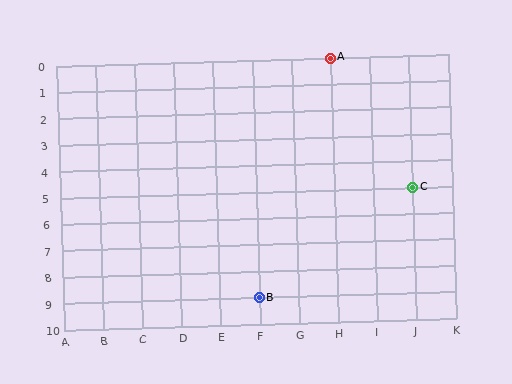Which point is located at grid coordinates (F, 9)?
Point B is at (F, 9).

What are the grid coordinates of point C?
Point C is at grid coordinates (J, 5).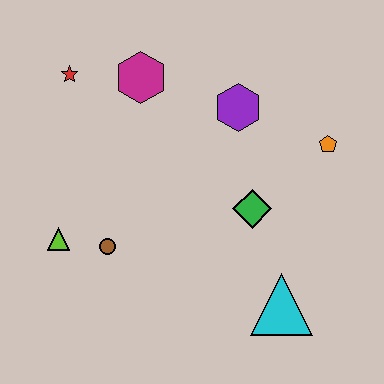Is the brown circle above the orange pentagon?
No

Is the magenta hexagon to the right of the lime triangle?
Yes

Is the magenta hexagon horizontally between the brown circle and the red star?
No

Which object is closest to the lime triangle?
The brown circle is closest to the lime triangle.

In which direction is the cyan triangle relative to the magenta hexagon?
The cyan triangle is below the magenta hexagon.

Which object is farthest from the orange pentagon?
The lime triangle is farthest from the orange pentagon.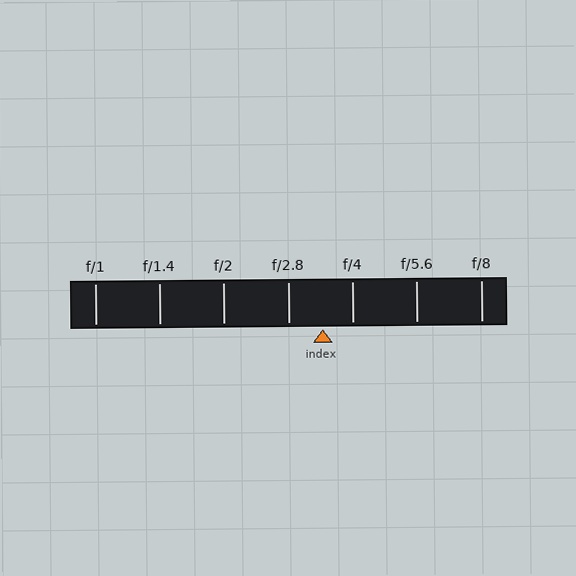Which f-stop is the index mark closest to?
The index mark is closest to f/4.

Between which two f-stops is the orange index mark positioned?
The index mark is between f/2.8 and f/4.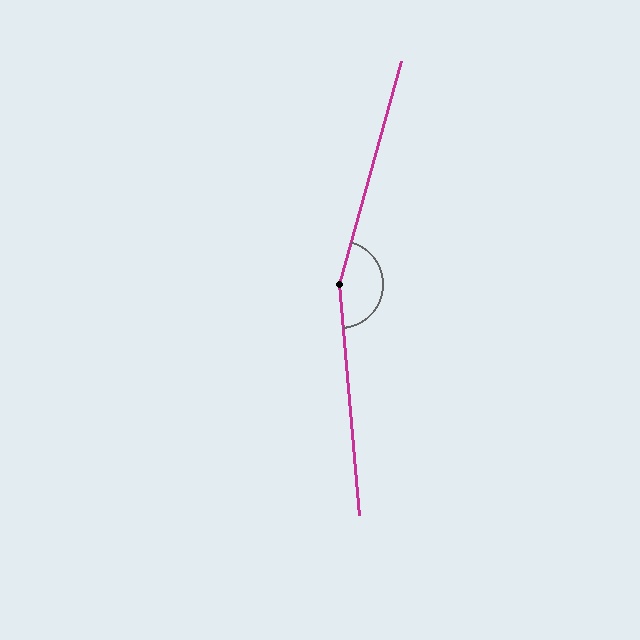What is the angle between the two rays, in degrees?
Approximately 160 degrees.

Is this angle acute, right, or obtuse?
It is obtuse.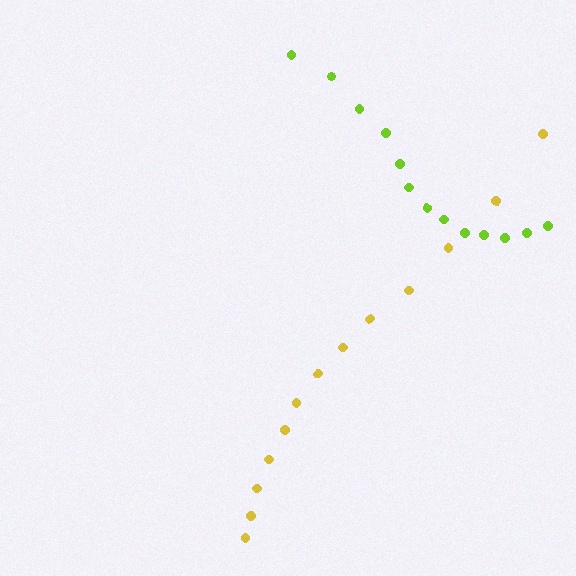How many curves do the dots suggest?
There are 2 distinct paths.